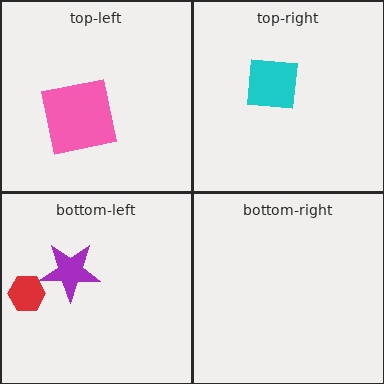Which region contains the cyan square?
The top-right region.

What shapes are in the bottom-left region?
The red hexagon, the purple star.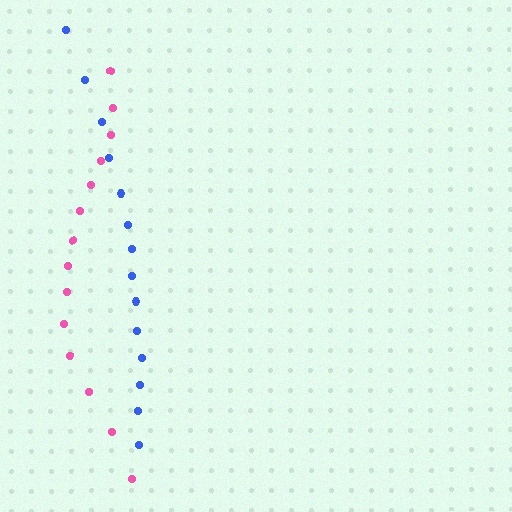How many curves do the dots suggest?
There are 2 distinct paths.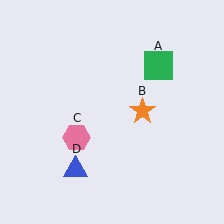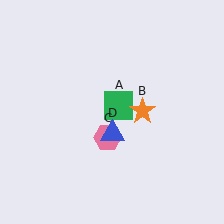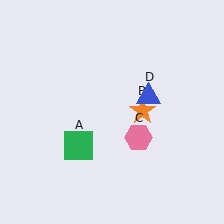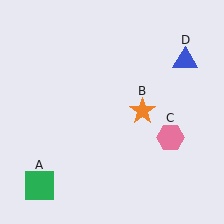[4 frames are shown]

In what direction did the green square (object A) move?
The green square (object A) moved down and to the left.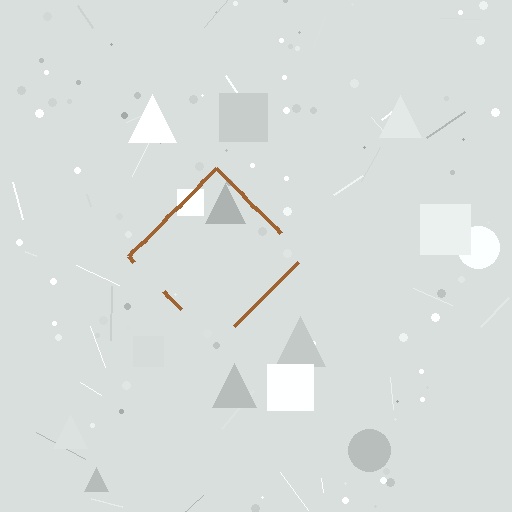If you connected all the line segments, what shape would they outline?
They would outline a diamond.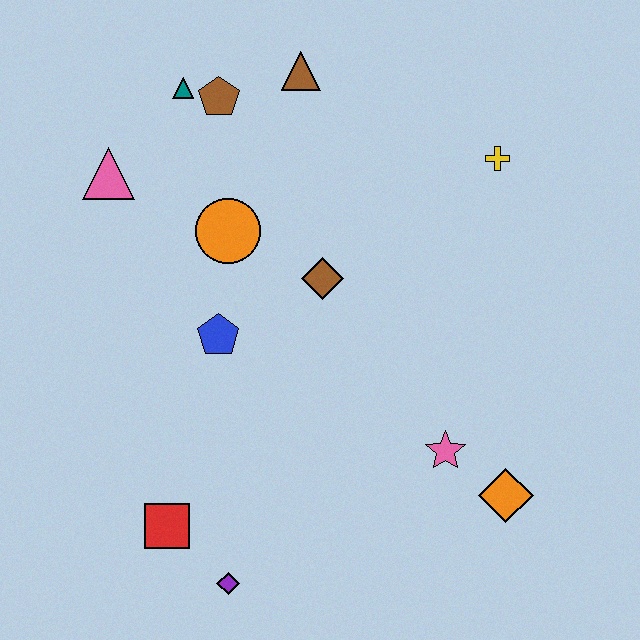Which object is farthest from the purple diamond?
The brown triangle is farthest from the purple diamond.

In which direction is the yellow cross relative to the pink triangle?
The yellow cross is to the right of the pink triangle.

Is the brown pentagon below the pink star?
No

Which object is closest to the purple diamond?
The red square is closest to the purple diamond.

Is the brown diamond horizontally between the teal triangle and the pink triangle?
No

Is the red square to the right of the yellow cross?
No